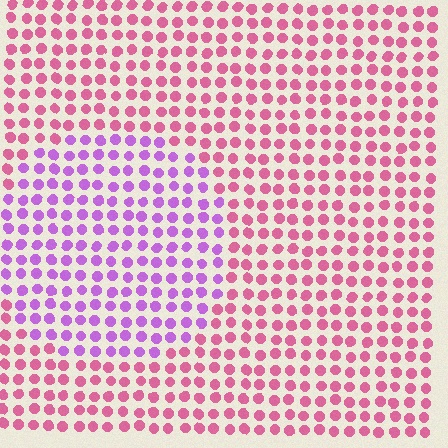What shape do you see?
I see a circle.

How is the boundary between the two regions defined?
The boundary is defined purely by a slight shift in hue (about 46 degrees). Spacing, size, and orientation are identical on both sides.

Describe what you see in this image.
The image is filled with small pink elements in a uniform arrangement. A circle-shaped region is visible where the elements are tinted to a slightly different hue, forming a subtle color boundary.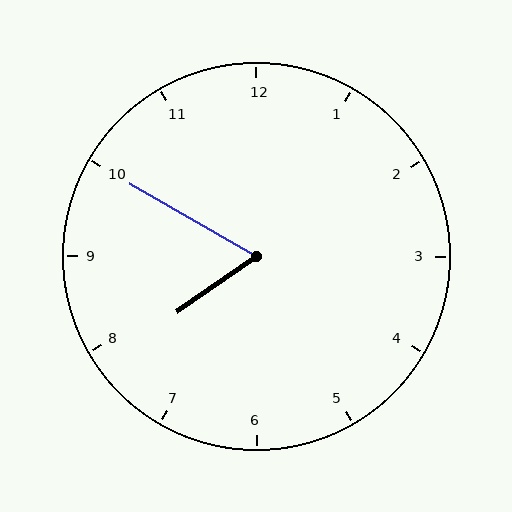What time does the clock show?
7:50.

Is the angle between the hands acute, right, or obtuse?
It is acute.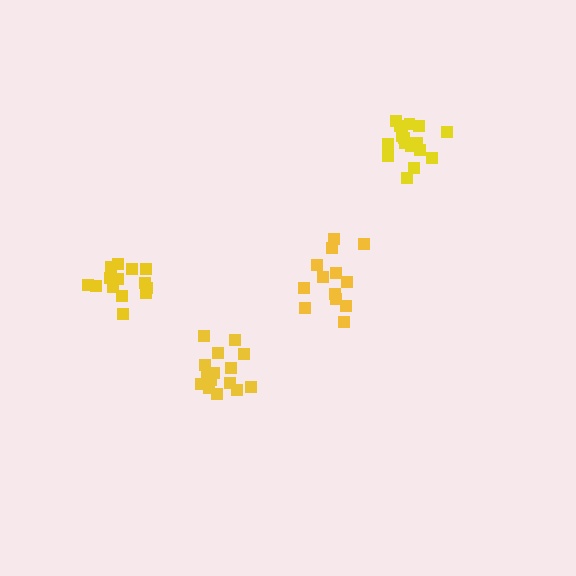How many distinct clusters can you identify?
There are 4 distinct clusters.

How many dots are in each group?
Group 1: 14 dots, Group 2: 17 dots, Group 3: 13 dots, Group 4: 15 dots (59 total).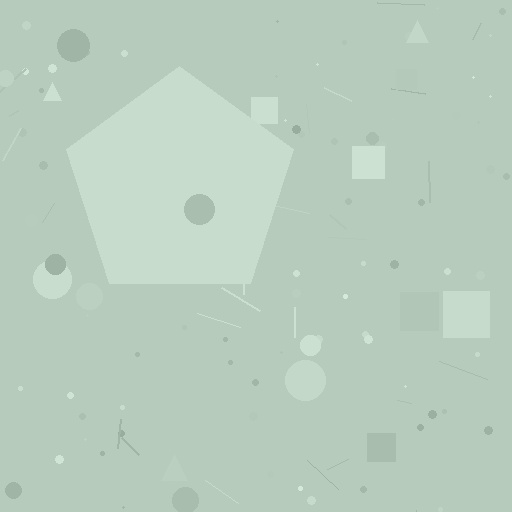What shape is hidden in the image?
A pentagon is hidden in the image.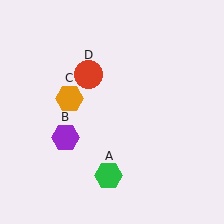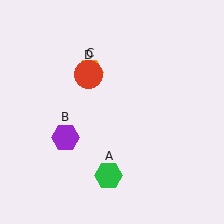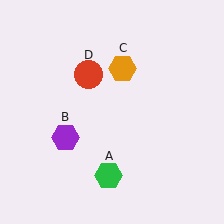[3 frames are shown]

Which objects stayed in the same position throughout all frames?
Green hexagon (object A) and purple hexagon (object B) and red circle (object D) remained stationary.